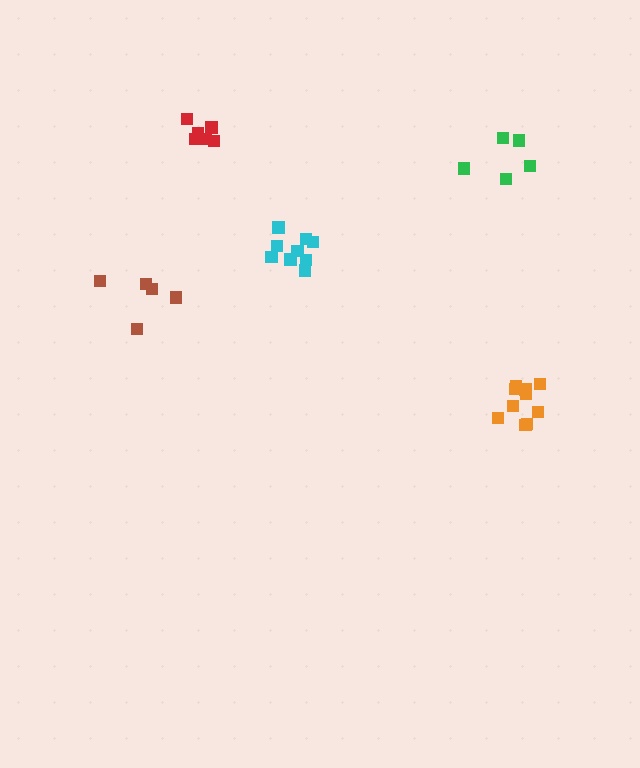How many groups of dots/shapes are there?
There are 5 groups.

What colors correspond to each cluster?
The clusters are colored: red, orange, brown, green, cyan.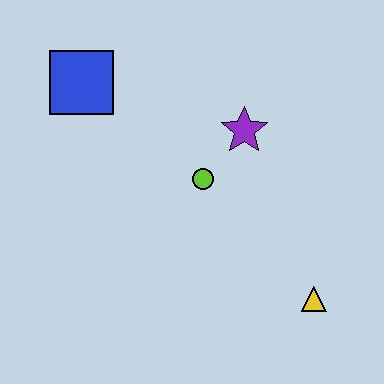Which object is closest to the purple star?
The lime circle is closest to the purple star.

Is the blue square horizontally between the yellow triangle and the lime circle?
No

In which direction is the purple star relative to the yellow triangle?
The purple star is above the yellow triangle.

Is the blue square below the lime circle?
No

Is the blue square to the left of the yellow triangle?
Yes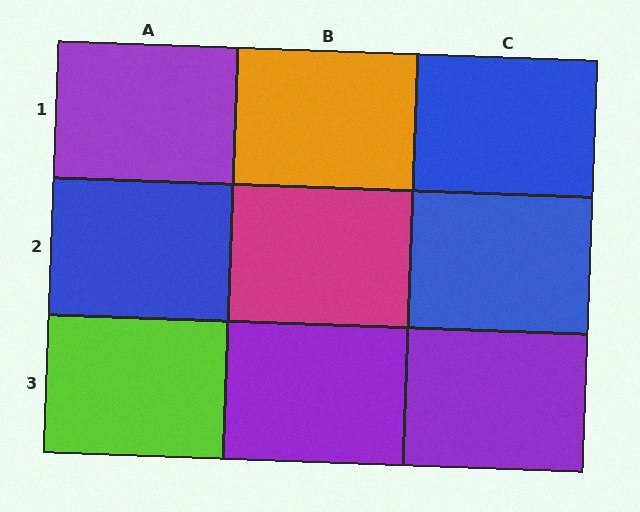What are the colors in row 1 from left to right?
Purple, orange, blue.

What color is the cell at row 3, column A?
Lime.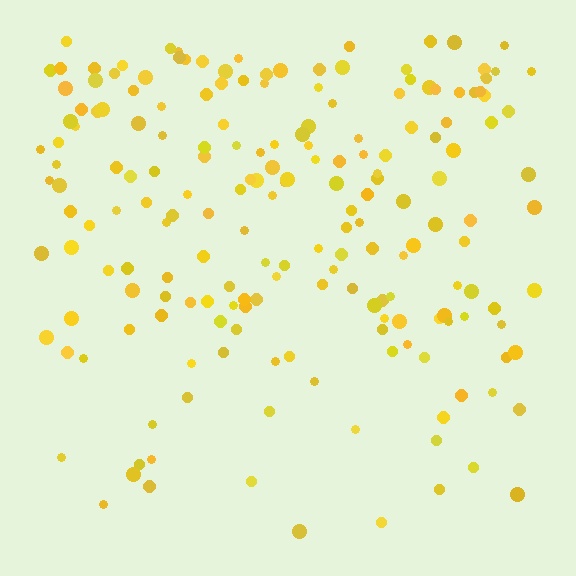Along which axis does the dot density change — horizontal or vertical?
Vertical.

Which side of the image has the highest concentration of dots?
The top.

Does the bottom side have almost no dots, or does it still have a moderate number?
Still a moderate number, just noticeably fewer than the top.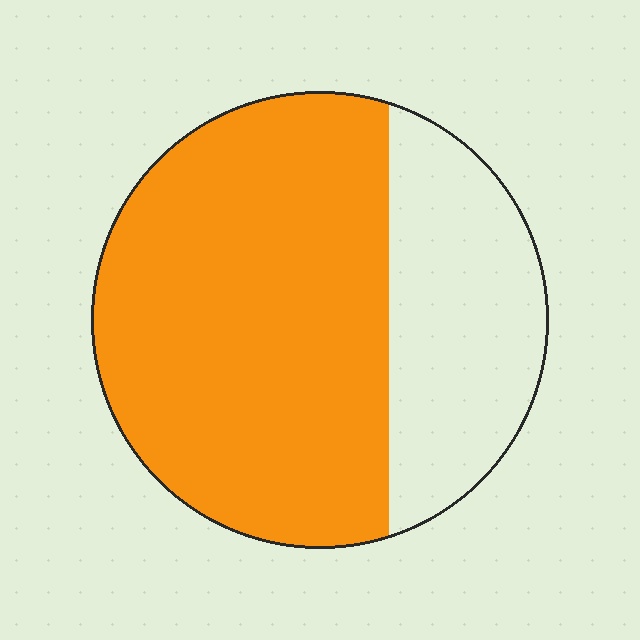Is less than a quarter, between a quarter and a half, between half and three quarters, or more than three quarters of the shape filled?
Between half and three quarters.